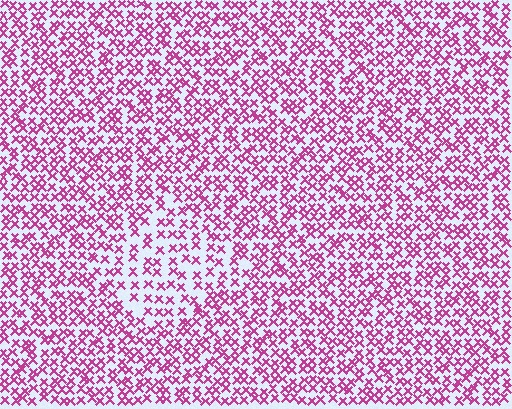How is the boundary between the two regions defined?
The boundary is defined by a change in element density (approximately 1.7x ratio). All elements are the same color, size, and shape.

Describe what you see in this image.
The image contains small magenta elements arranged at two different densities. A diamond-shaped region is visible where the elements are less densely packed than the surrounding area.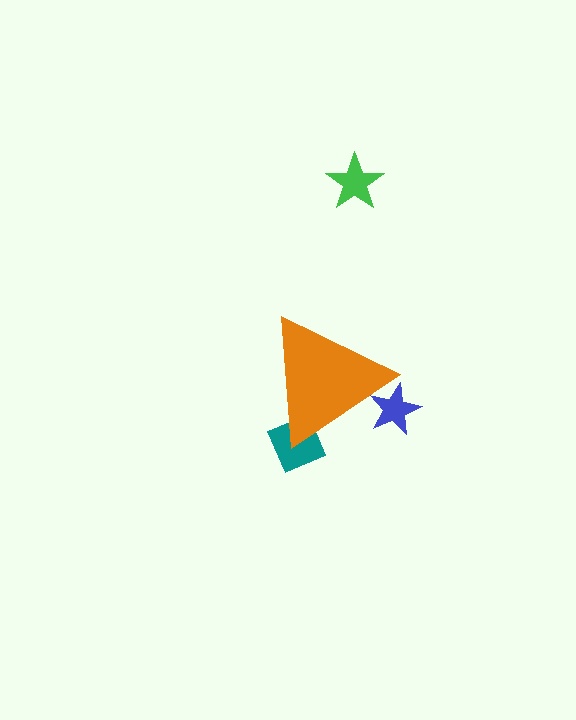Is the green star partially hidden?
No, the green star is fully visible.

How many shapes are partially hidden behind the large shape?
2 shapes are partially hidden.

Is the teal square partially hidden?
Yes, the teal square is partially hidden behind the orange triangle.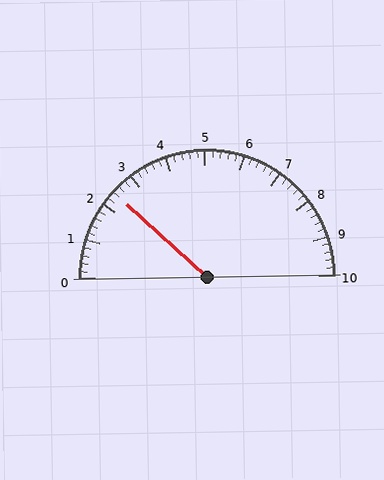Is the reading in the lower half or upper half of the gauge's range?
The reading is in the lower half of the range (0 to 10).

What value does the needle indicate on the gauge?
The needle indicates approximately 2.4.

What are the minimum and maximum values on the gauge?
The gauge ranges from 0 to 10.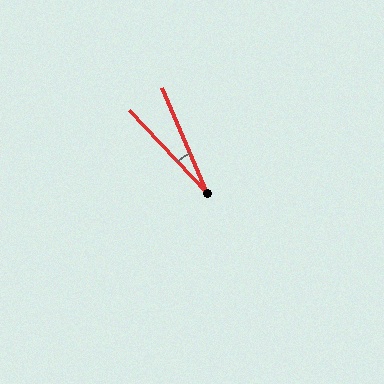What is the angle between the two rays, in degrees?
Approximately 21 degrees.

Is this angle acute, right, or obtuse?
It is acute.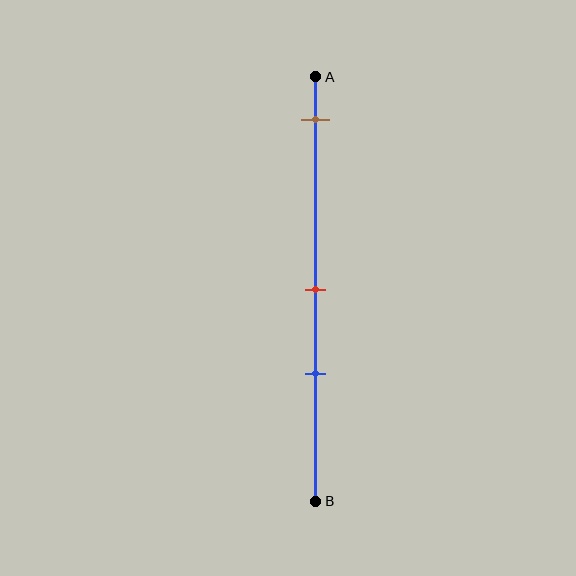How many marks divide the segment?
There are 3 marks dividing the segment.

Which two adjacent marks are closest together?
The red and blue marks are the closest adjacent pair.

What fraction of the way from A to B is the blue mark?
The blue mark is approximately 70% (0.7) of the way from A to B.